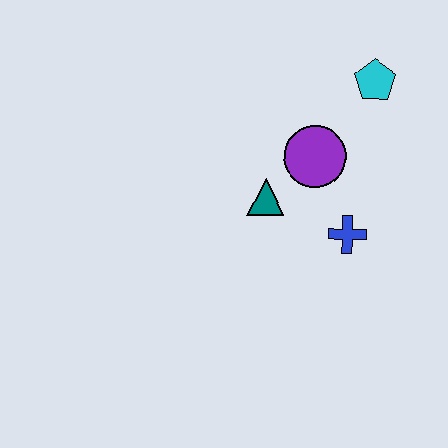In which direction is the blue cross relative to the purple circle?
The blue cross is below the purple circle.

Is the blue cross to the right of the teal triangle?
Yes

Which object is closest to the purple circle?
The teal triangle is closest to the purple circle.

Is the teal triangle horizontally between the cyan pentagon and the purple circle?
No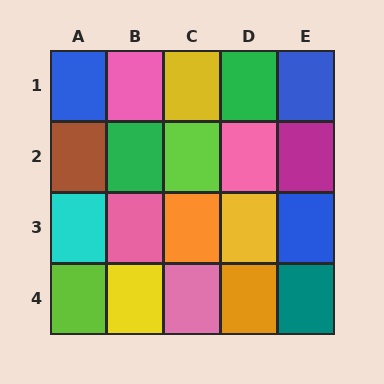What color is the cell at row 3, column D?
Yellow.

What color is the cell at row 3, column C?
Orange.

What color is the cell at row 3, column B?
Pink.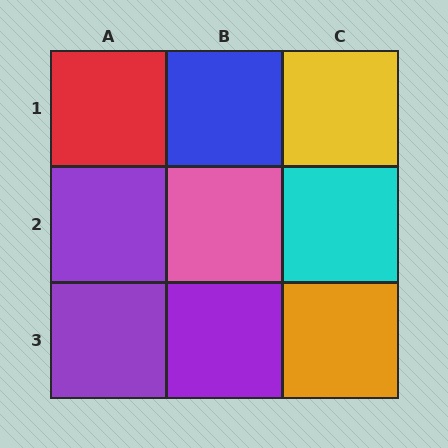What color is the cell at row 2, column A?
Purple.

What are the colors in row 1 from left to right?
Red, blue, yellow.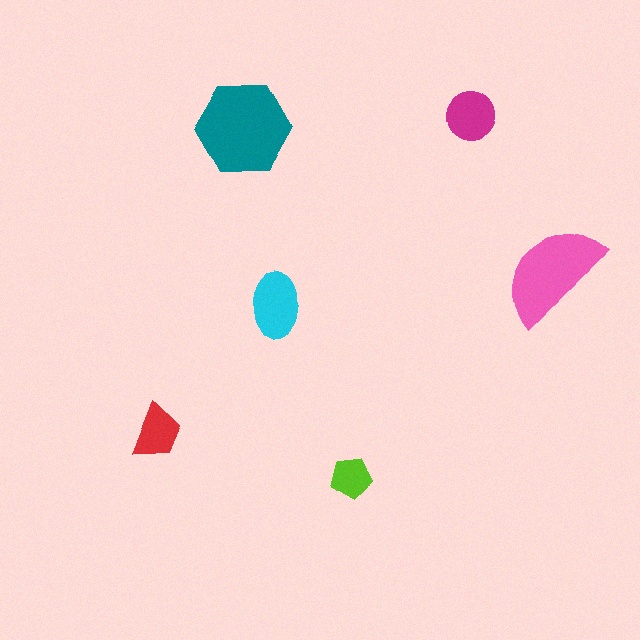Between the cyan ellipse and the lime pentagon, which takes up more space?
The cyan ellipse.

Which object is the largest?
The teal hexagon.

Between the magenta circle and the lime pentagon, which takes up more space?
The magenta circle.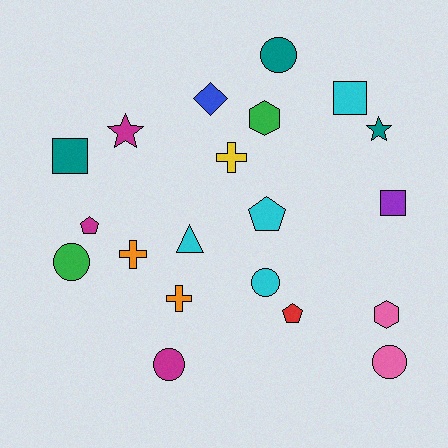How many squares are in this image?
There are 3 squares.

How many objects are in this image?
There are 20 objects.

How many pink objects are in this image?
There are 2 pink objects.